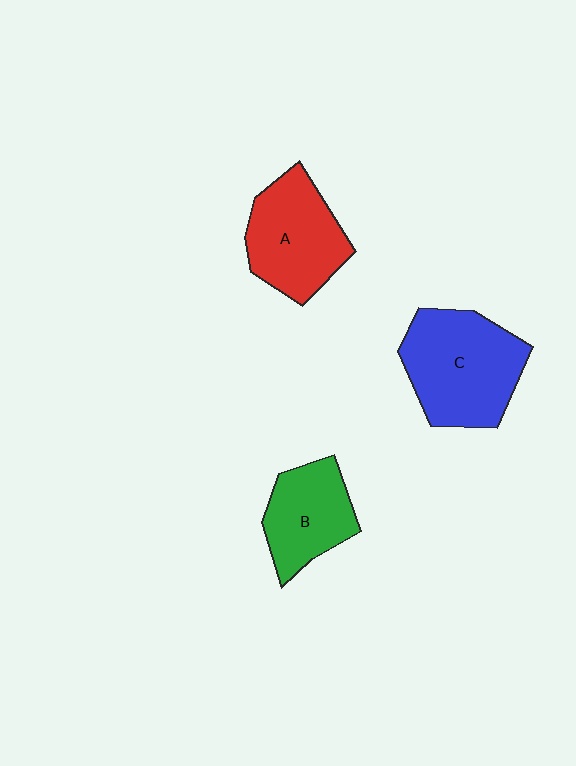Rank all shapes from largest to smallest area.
From largest to smallest: C (blue), A (red), B (green).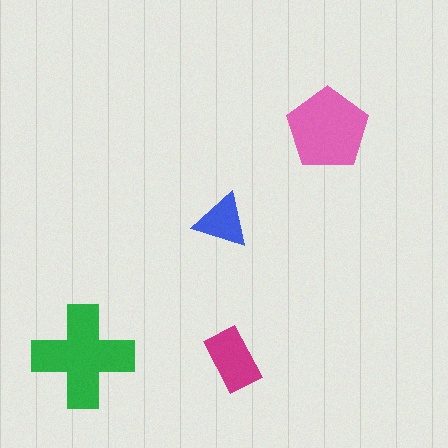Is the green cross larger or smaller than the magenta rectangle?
Larger.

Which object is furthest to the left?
The green cross is leftmost.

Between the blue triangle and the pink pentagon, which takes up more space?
The pink pentagon.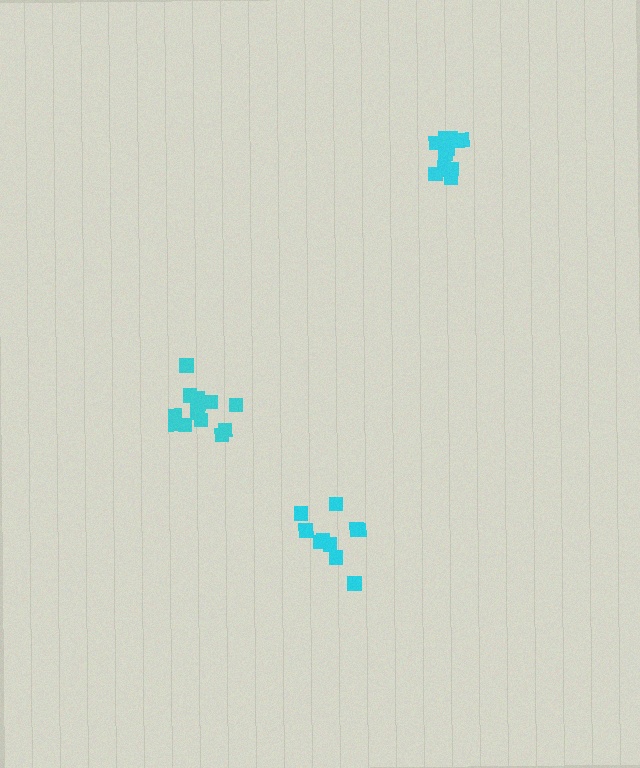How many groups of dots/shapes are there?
There are 3 groups.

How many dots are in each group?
Group 1: 10 dots, Group 2: 13 dots, Group 3: 11 dots (34 total).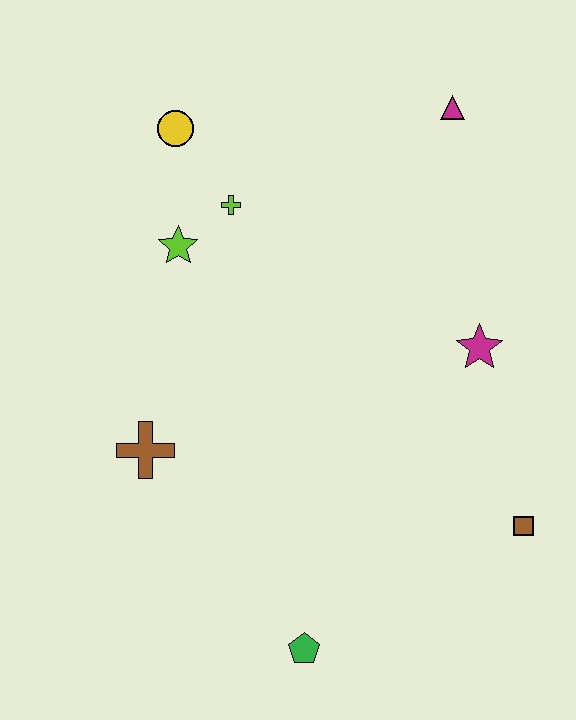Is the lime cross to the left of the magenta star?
Yes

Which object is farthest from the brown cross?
The magenta triangle is farthest from the brown cross.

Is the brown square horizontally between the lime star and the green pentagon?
No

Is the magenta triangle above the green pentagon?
Yes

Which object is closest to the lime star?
The lime cross is closest to the lime star.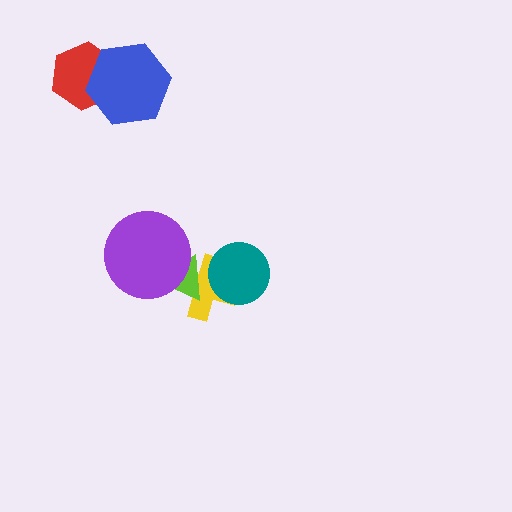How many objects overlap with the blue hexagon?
1 object overlaps with the blue hexagon.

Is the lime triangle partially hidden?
Yes, it is partially covered by another shape.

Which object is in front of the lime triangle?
The purple circle is in front of the lime triangle.